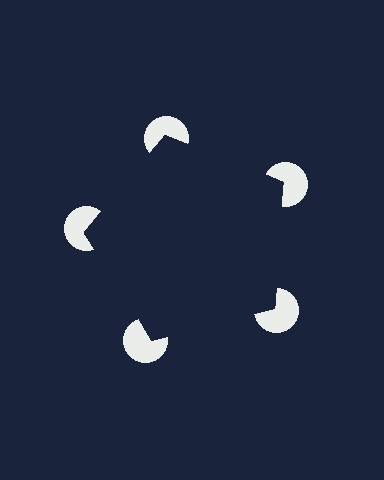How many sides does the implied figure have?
5 sides.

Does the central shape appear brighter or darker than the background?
It typically appears slightly darker than the background, even though no actual brightness change is drawn.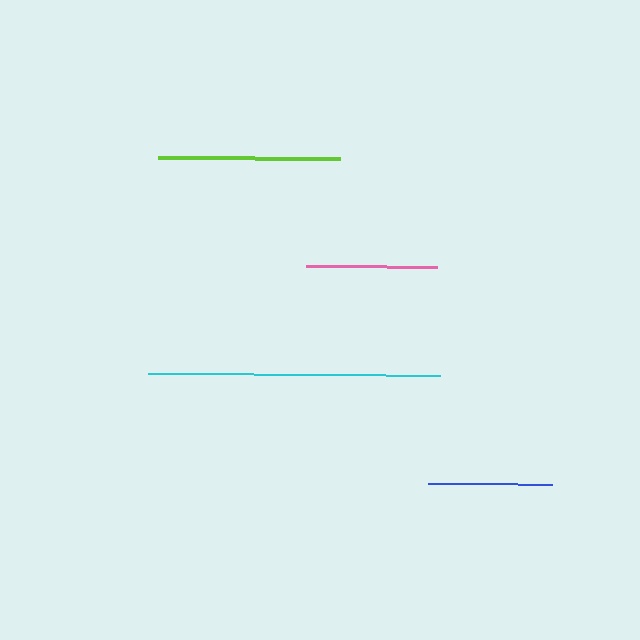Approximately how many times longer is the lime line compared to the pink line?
The lime line is approximately 1.4 times the length of the pink line.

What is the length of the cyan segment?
The cyan segment is approximately 292 pixels long.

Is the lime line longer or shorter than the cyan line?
The cyan line is longer than the lime line.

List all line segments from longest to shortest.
From longest to shortest: cyan, lime, pink, blue.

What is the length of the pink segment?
The pink segment is approximately 131 pixels long.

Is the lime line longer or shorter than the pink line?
The lime line is longer than the pink line.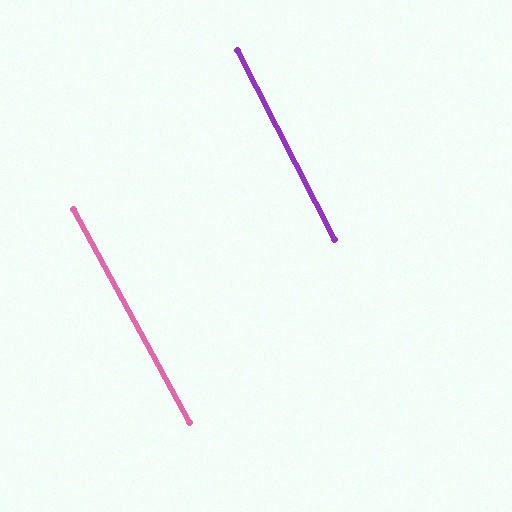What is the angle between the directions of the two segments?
Approximately 2 degrees.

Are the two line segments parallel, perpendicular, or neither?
Parallel — their directions differ by only 1.6°.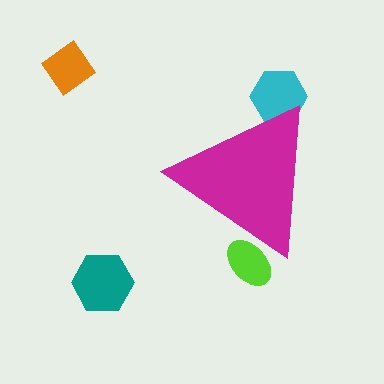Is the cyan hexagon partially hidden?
Yes, the cyan hexagon is partially hidden behind the magenta triangle.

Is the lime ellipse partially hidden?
Yes, the lime ellipse is partially hidden behind the magenta triangle.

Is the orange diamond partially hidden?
No, the orange diamond is fully visible.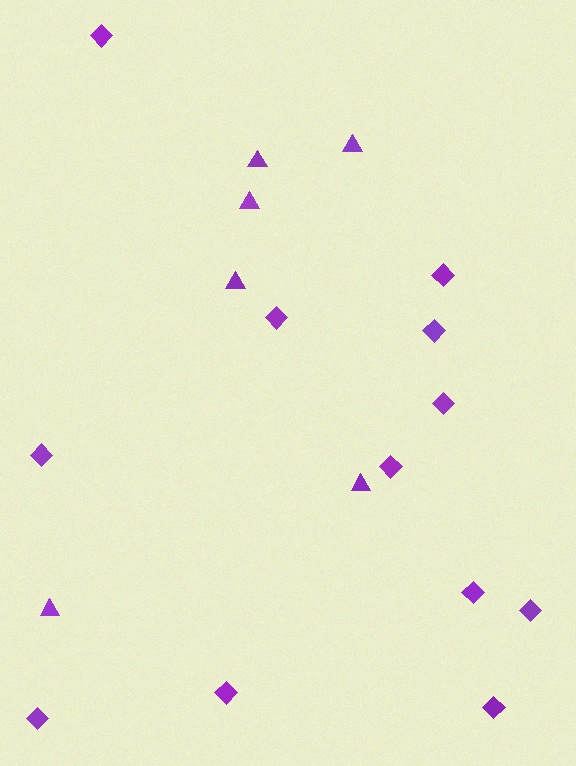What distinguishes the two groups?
There are 2 groups: one group of diamonds (12) and one group of triangles (6).